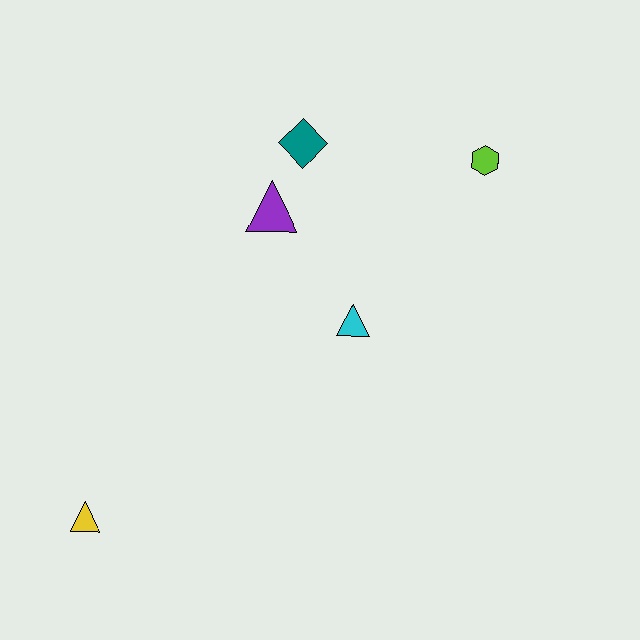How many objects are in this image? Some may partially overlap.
There are 5 objects.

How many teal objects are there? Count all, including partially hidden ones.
There is 1 teal object.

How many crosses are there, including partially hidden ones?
There are no crosses.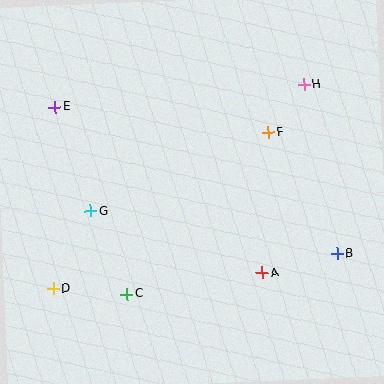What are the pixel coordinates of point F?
Point F is at (268, 133).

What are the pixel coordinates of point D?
Point D is at (53, 289).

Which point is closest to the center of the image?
Point F at (268, 133) is closest to the center.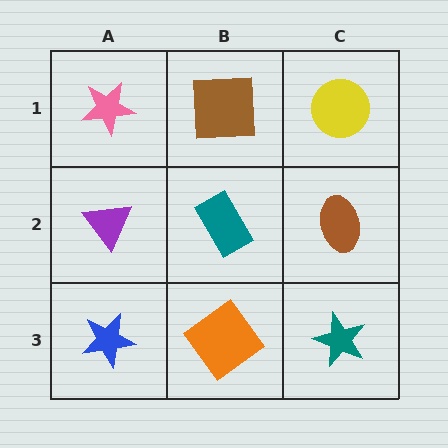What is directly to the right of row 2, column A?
A teal rectangle.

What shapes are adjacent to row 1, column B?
A teal rectangle (row 2, column B), a pink star (row 1, column A), a yellow circle (row 1, column C).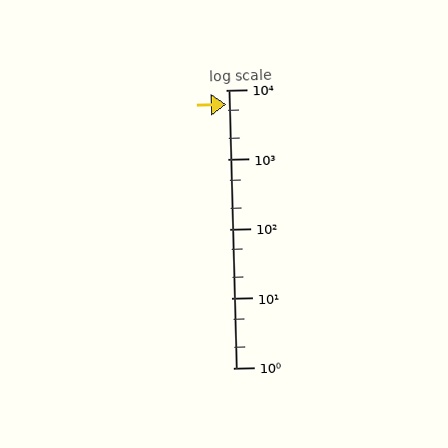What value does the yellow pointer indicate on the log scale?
The pointer indicates approximately 6200.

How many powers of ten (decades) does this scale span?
The scale spans 4 decades, from 1 to 10000.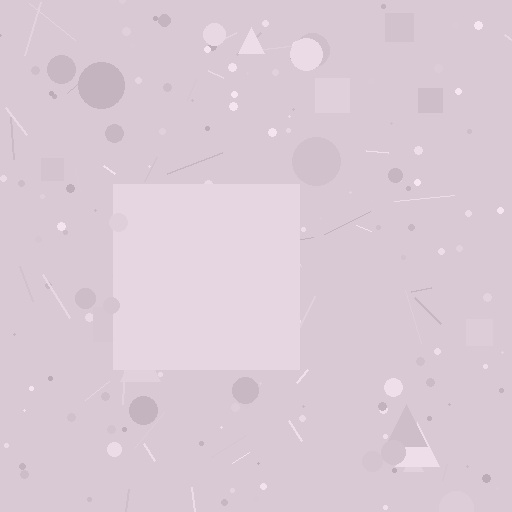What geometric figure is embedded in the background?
A square is embedded in the background.